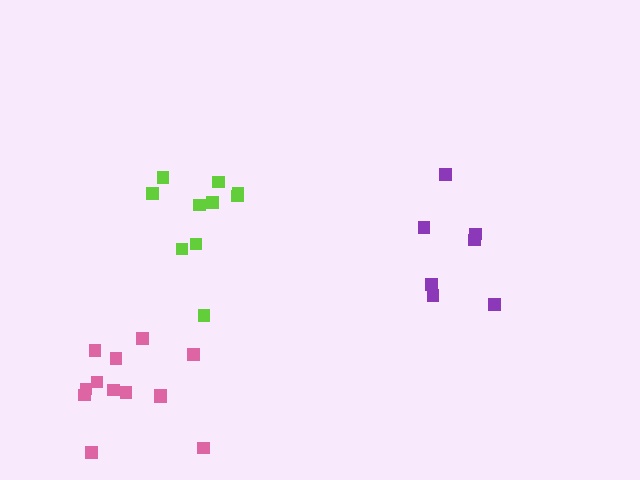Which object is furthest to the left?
The pink cluster is leftmost.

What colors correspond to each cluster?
The clusters are colored: pink, purple, lime.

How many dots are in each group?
Group 1: 13 dots, Group 2: 7 dots, Group 3: 10 dots (30 total).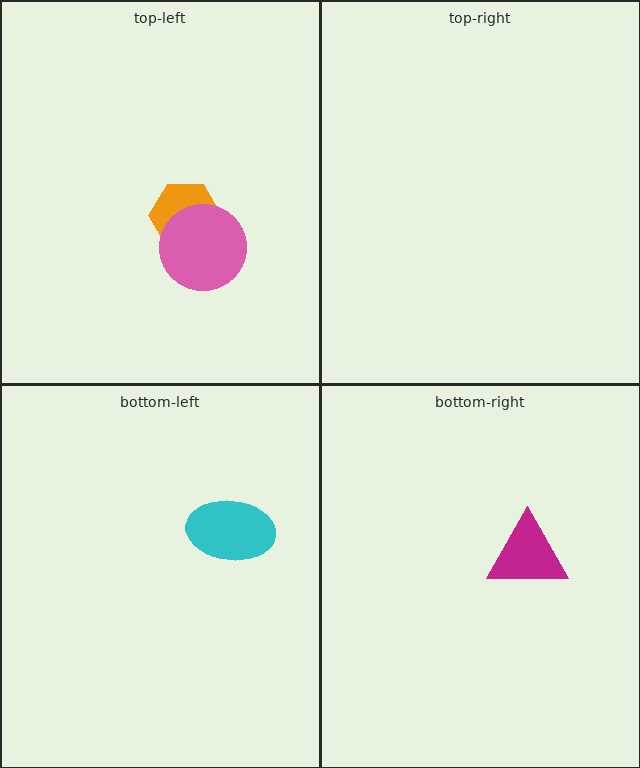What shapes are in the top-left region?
The orange hexagon, the pink circle.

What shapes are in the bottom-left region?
The cyan ellipse.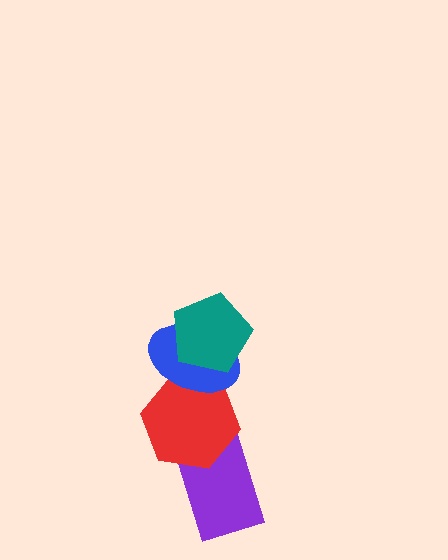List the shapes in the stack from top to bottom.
From top to bottom: the teal pentagon, the blue ellipse, the red hexagon, the purple rectangle.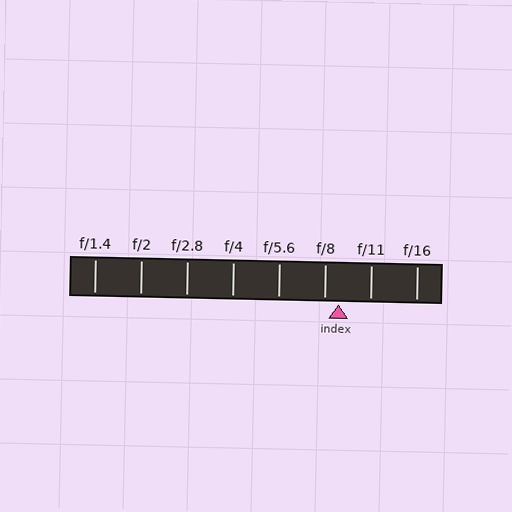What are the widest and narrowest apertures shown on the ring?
The widest aperture shown is f/1.4 and the narrowest is f/16.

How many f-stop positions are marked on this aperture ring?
There are 8 f-stop positions marked.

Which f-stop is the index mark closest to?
The index mark is closest to f/8.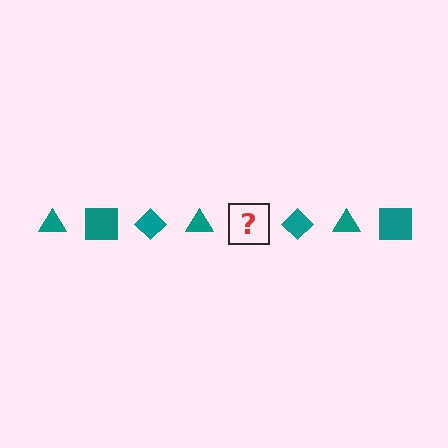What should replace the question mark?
The question mark should be replaced with a teal square.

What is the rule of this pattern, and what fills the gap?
The rule is that the pattern cycles through triangle, square, diamond shapes in teal. The gap should be filled with a teal square.